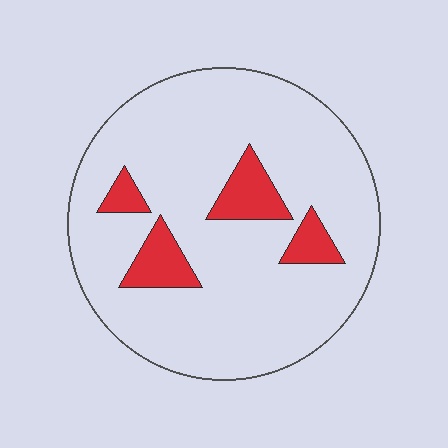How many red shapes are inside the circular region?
4.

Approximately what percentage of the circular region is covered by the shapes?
Approximately 15%.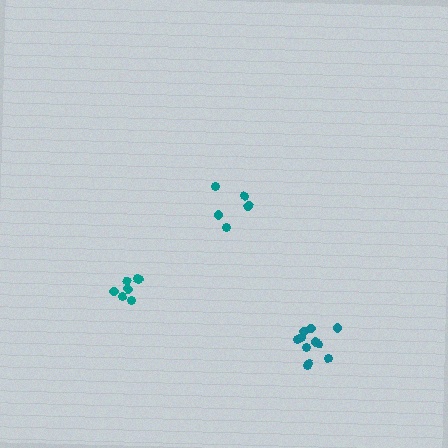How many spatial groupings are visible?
There are 3 spatial groupings.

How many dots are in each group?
Group 1: 5 dots, Group 2: 7 dots, Group 3: 11 dots (23 total).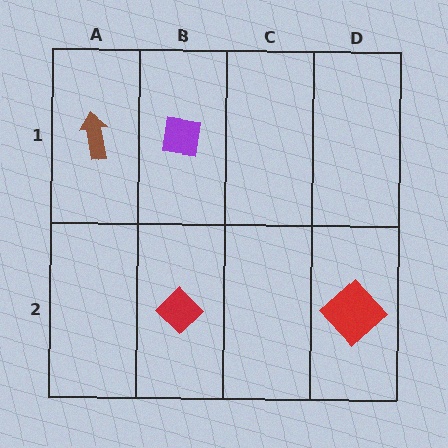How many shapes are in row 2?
2 shapes.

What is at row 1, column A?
A brown arrow.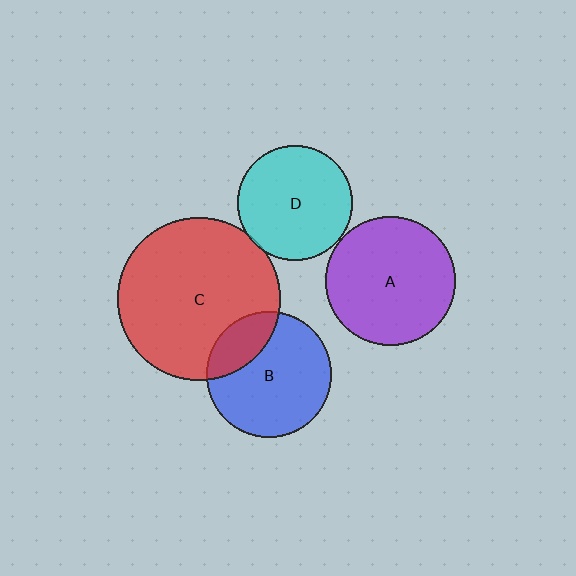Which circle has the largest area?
Circle C (red).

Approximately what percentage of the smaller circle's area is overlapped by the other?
Approximately 5%.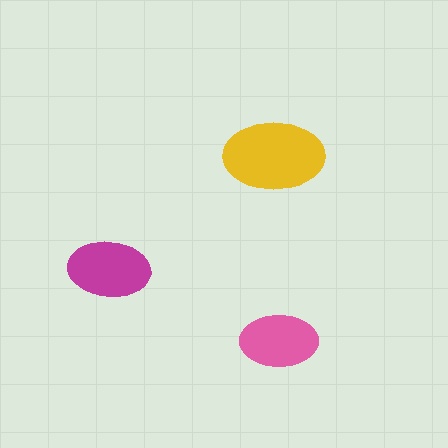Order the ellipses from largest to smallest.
the yellow one, the magenta one, the pink one.